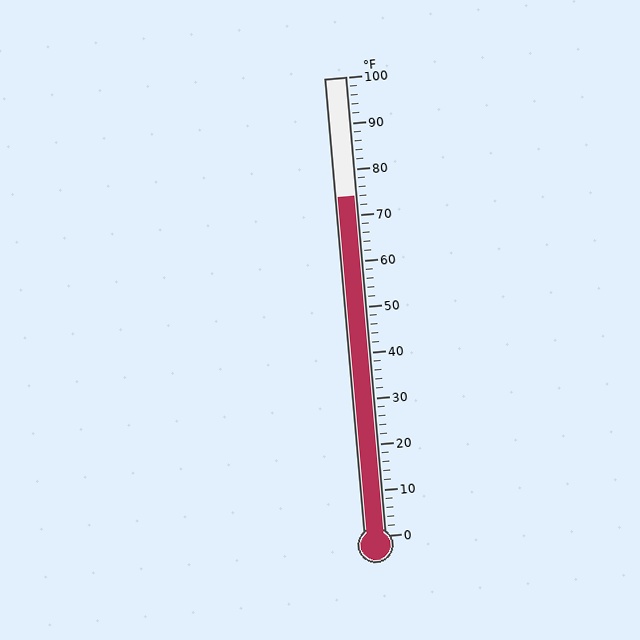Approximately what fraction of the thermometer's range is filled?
The thermometer is filled to approximately 75% of its range.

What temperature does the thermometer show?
The thermometer shows approximately 74°F.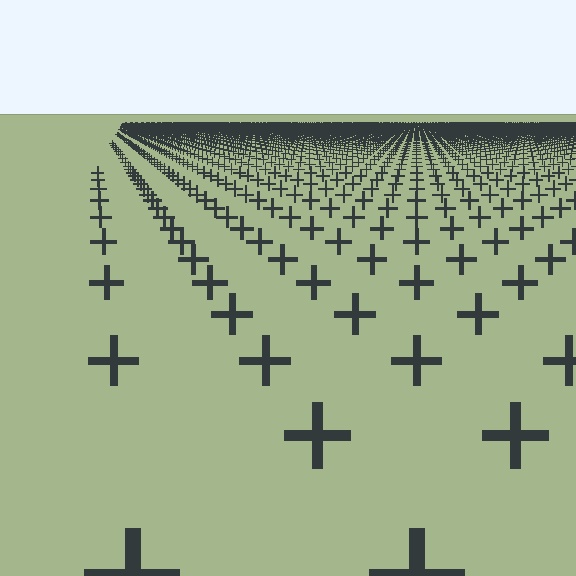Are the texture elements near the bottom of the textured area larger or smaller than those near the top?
Larger. Near the bottom, elements are closer to the viewer and appear at a bigger on-screen size.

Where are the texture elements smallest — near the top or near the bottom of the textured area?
Near the top.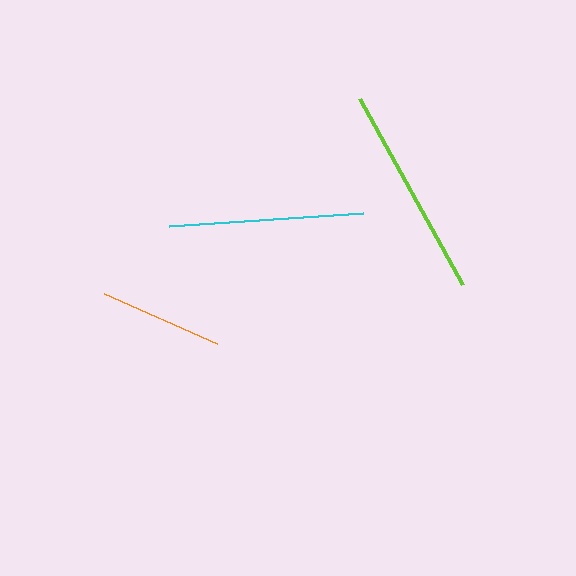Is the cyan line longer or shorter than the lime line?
The lime line is longer than the cyan line.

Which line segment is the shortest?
The orange line is the shortest at approximately 123 pixels.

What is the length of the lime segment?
The lime segment is approximately 213 pixels long.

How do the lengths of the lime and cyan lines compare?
The lime and cyan lines are approximately the same length.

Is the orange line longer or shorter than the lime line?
The lime line is longer than the orange line.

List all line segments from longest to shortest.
From longest to shortest: lime, cyan, orange.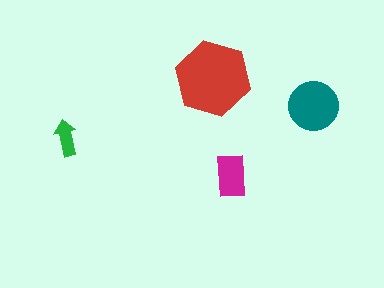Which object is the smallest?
The green arrow.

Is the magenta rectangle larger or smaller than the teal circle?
Smaller.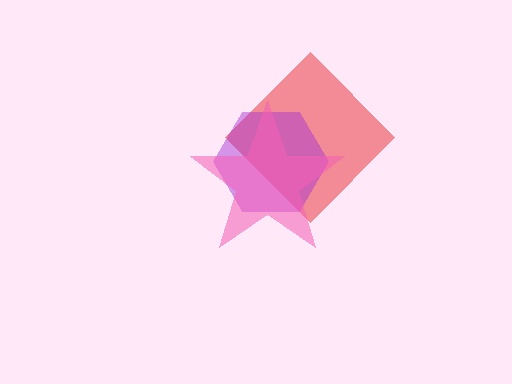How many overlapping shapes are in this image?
There are 3 overlapping shapes in the image.